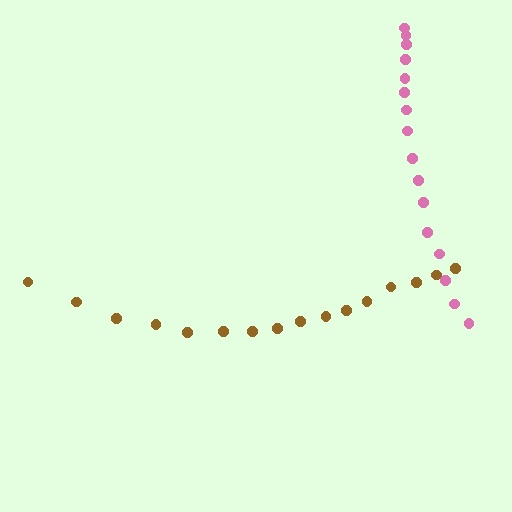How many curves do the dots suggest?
There are 2 distinct paths.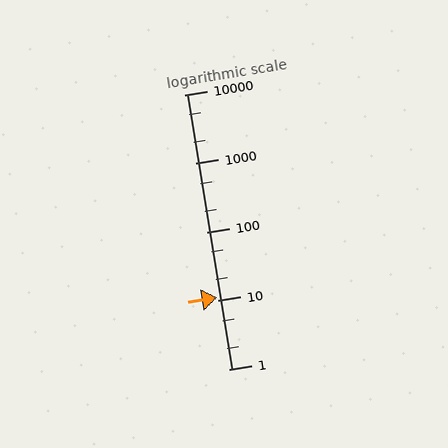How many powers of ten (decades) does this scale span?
The scale spans 4 decades, from 1 to 10000.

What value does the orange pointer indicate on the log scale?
The pointer indicates approximately 11.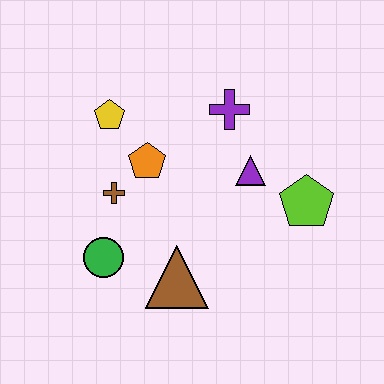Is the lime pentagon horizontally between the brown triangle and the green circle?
No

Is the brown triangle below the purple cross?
Yes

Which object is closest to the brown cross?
The orange pentagon is closest to the brown cross.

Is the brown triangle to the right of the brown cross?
Yes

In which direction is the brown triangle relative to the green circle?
The brown triangle is to the right of the green circle.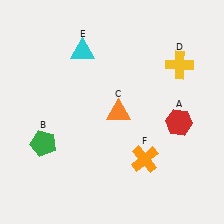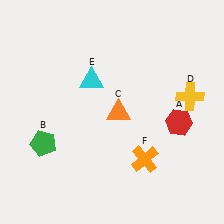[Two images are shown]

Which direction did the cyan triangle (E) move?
The cyan triangle (E) moved down.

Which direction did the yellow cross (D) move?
The yellow cross (D) moved down.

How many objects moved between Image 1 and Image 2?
2 objects moved between the two images.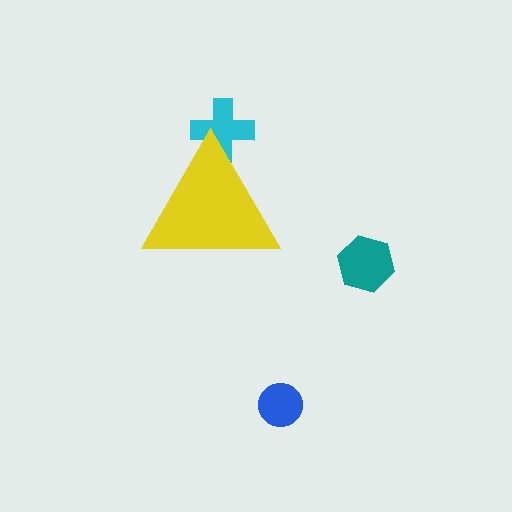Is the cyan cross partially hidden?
Yes, the cyan cross is partially hidden behind the yellow triangle.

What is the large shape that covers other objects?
A yellow triangle.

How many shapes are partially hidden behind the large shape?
1 shape is partially hidden.